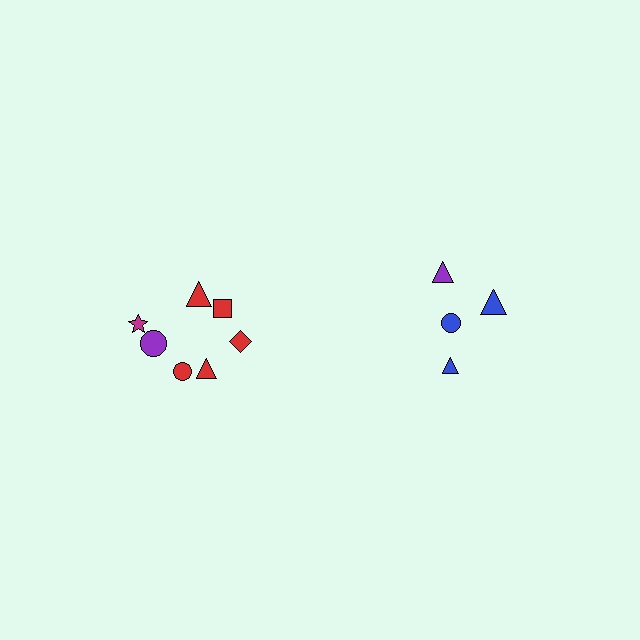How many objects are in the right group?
There are 4 objects.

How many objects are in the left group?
There are 7 objects.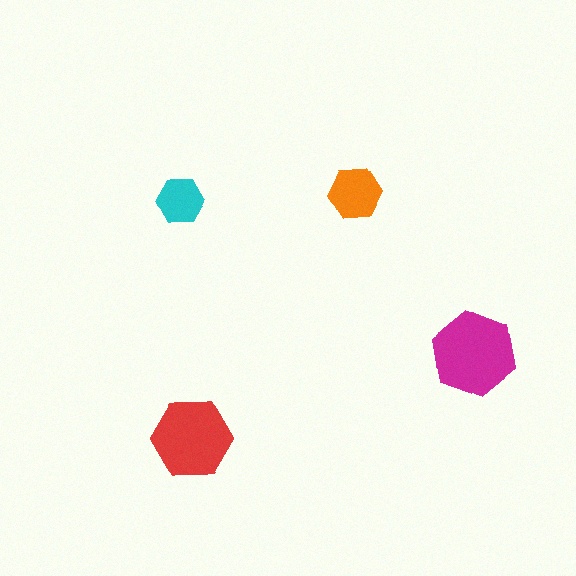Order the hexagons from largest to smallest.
the magenta one, the red one, the orange one, the cyan one.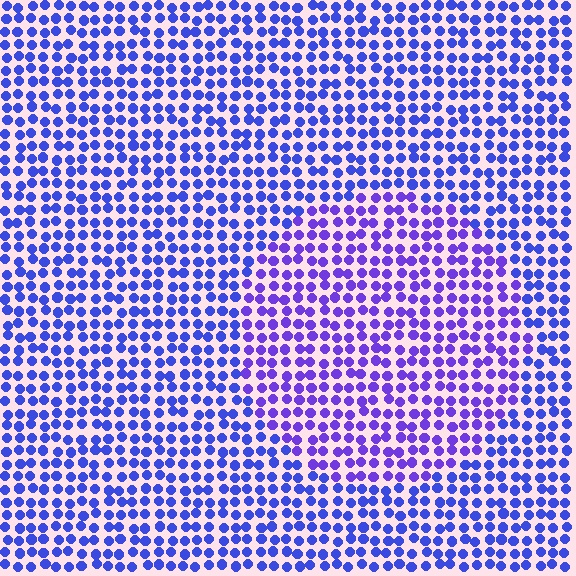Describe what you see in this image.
The image is filled with small blue elements in a uniform arrangement. A circle-shaped region is visible where the elements are tinted to a slightly different hue, forming a subtle color boundary.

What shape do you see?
I see a circle.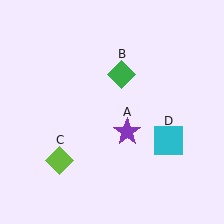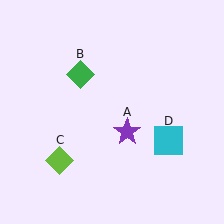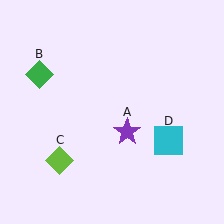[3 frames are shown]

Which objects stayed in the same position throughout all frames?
Purple star (object A) and lime diamond (object C) and cyan square (object D) remained stationary.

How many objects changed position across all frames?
1 object changed position: green diamond (object B).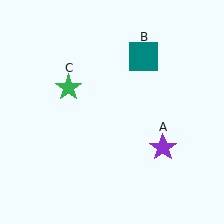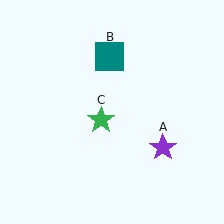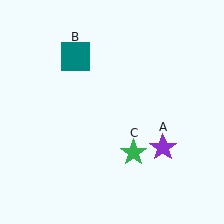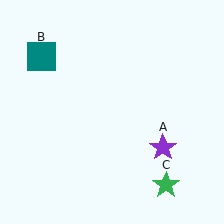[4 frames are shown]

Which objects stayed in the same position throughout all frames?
Purple star (object A) remained stationary.